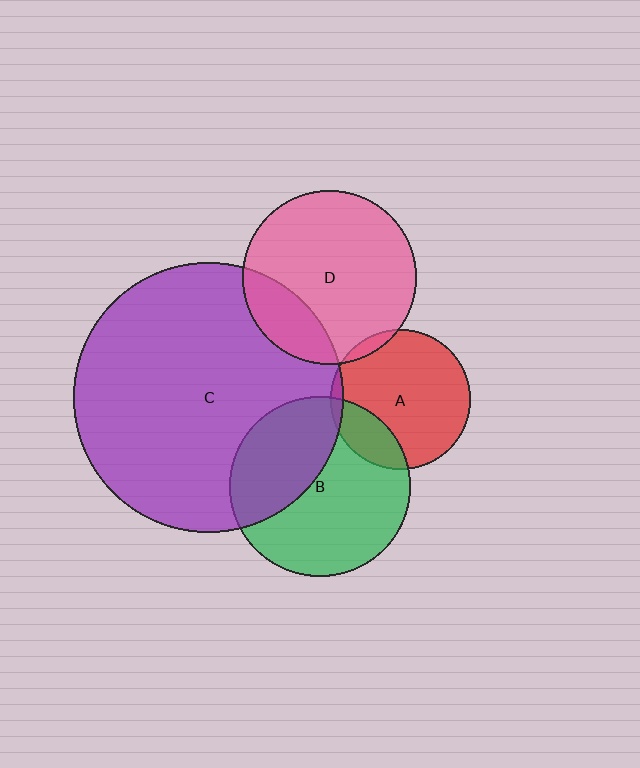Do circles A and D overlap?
Yes.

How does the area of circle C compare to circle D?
Approximately 2.4 times.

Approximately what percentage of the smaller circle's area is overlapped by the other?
Approximately 5%.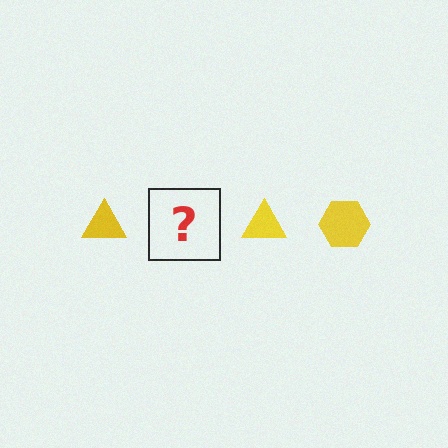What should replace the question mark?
The question mark should be replaced with a yellow hexagon.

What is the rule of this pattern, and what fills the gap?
The rule is that the pattern cycles through triangle, hexagon shapes in yellow. The gap should be filled with a yellow hexagon.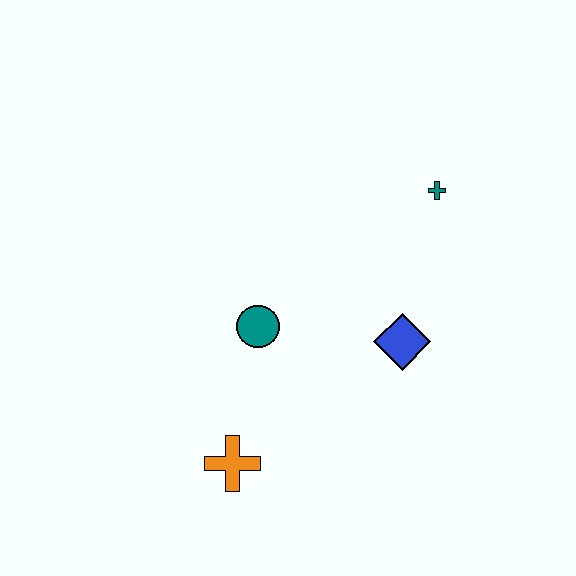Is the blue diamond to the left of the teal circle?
No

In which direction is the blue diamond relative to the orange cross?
The blue diamond is to the right of the orange cross.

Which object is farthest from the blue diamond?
The orange cross is farthest from the blue diamond.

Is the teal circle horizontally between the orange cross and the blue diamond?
Yes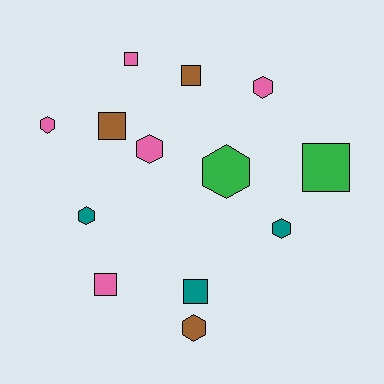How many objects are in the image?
There are 13 objects.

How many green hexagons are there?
There is 1 green hexagon.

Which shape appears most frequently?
Hexagon, with 7 objects.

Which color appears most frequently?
Pink, with 5 objects.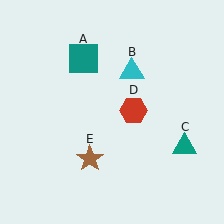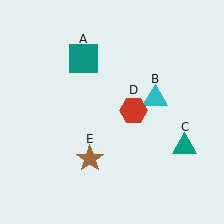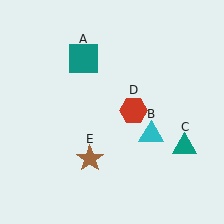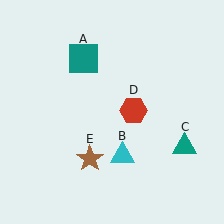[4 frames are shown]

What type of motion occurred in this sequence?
The cyan triangle (object B) rotated clockwise around the center of the scene.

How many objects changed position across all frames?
1 object changed position: cyan triangle (object B).